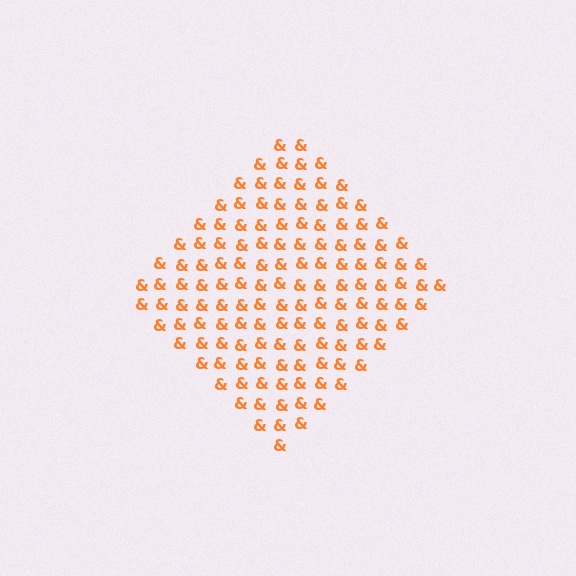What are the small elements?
The small elements are ampersands.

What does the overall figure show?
The overall figure shows a diamond.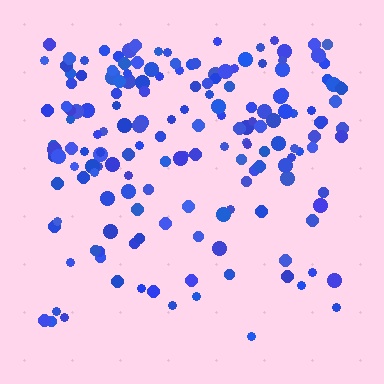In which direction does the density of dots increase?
From bottom to top, with the top side densest.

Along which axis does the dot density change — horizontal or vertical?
Vertical.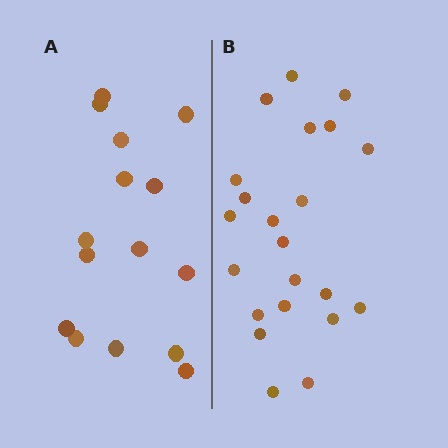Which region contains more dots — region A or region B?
Region B (the right region) has more dots.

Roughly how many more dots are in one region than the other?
Region B has roughly 8 or so more dots than region A.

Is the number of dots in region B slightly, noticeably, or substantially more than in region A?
Region B has substantially more. The ratio is roughly 1.5 to 1.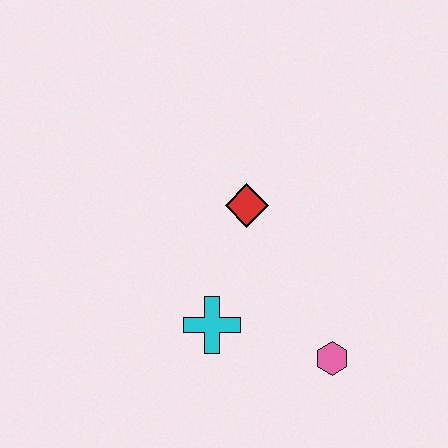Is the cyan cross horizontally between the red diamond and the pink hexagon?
No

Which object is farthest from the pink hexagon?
The red diamond is farthest from the pink hexagon.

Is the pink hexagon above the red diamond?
No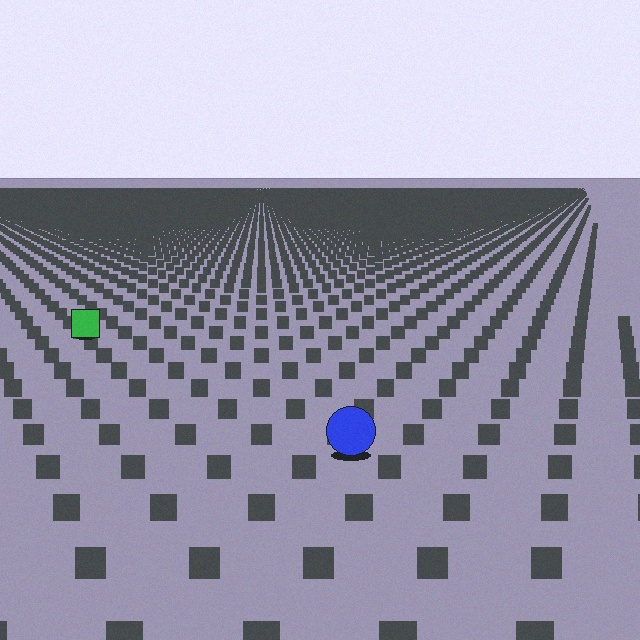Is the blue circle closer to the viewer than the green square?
Yes. The blue circle is closer — you can tell from the texture gradient: the ground texture is coarser near it.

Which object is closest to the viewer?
The blue circle is closest. The texture marks near it are larger and more spread out.